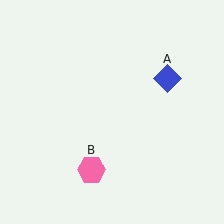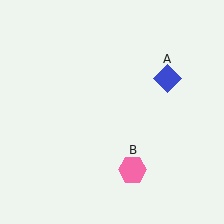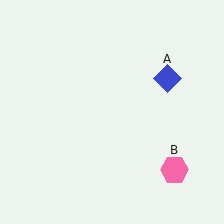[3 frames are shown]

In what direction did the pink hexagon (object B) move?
The pink hexagon (object B) moved right.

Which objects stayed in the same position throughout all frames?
Blue diamond (object A) remained stationary.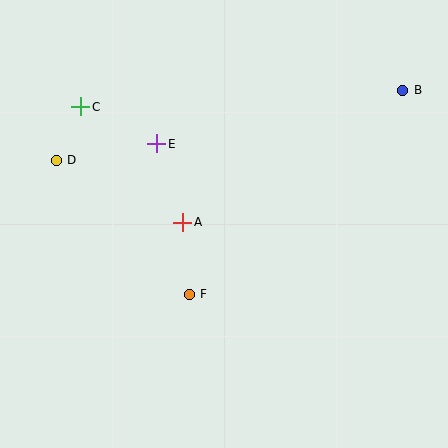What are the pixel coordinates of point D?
Point D is at (56, 160).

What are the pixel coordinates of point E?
Point E is at (157, 144).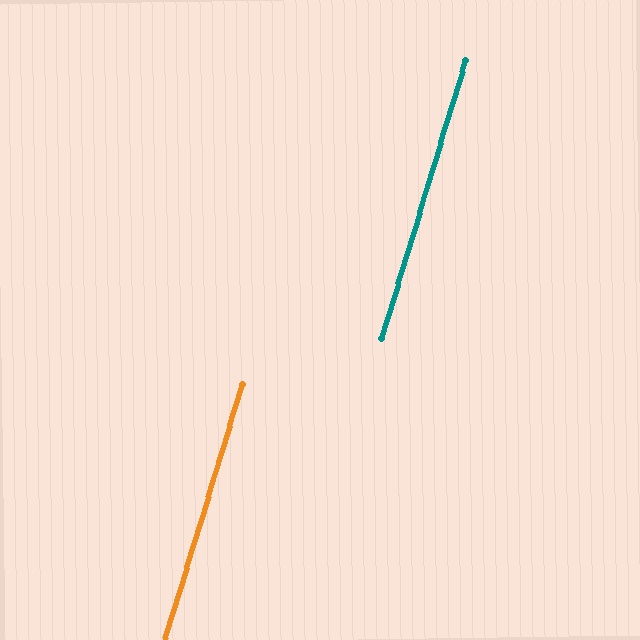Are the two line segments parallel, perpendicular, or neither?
Parallel — their directions differ by only 0.0°.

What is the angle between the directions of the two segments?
Approximately 0 degrees.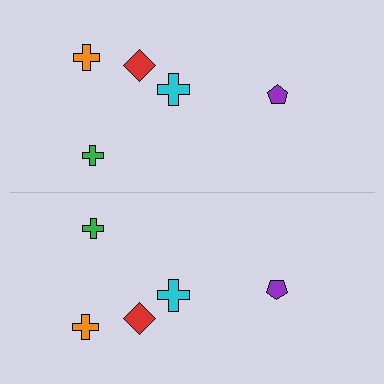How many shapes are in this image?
There are 10 shapes in this image.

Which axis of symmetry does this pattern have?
The pattern has a horizontal axis of symmetry running through the center of the image.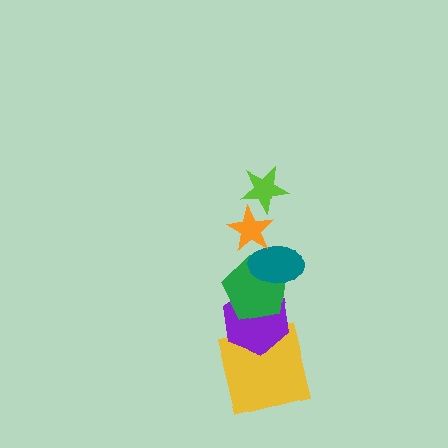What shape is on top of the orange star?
The lime star is on top of the orange star.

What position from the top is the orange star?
The orange star is 2nd from the top.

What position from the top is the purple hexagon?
The purple hexagon is 5th from the top.